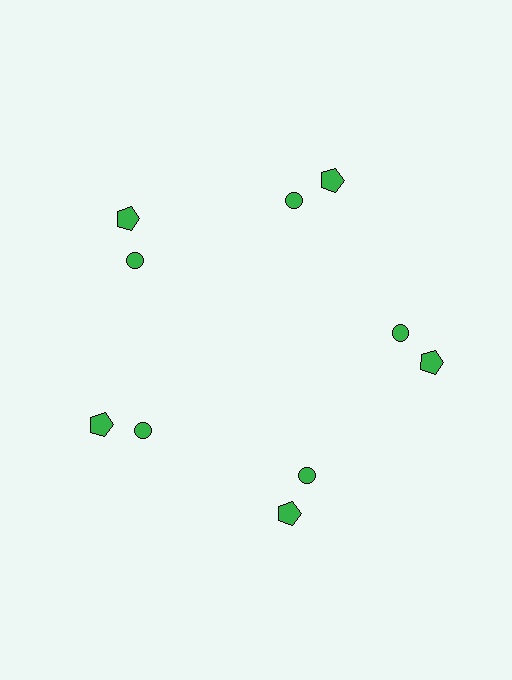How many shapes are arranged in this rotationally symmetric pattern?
There are 10 shapes, arranged in 5 groups of 2.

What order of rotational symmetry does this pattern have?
This pattern has 5-fold rotational symmetry.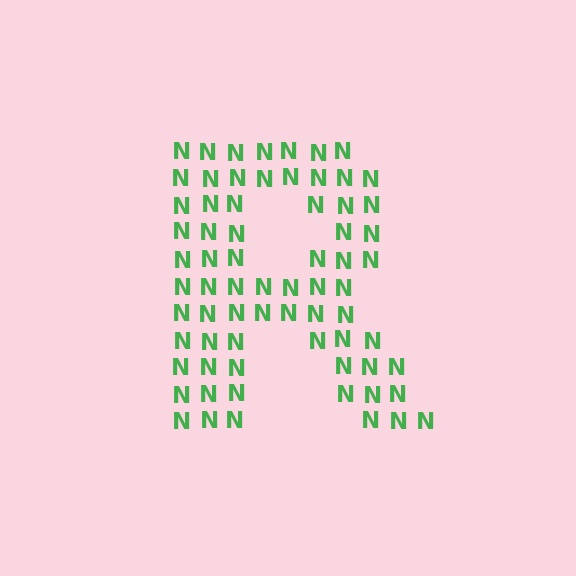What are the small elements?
The small elements are letter N's.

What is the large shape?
The large shape is the letter R.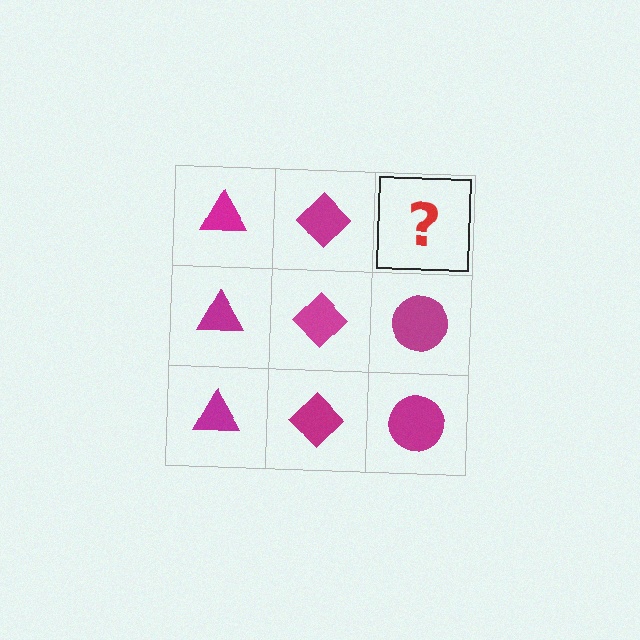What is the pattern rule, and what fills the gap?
The rule is that each column has a consistent shape. The gap should be filled with a magenta circle.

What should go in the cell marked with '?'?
The missing cell should contain a magenta circle.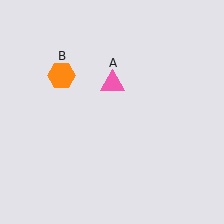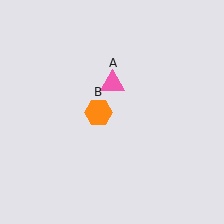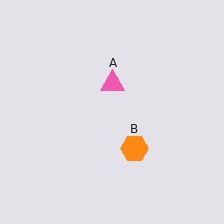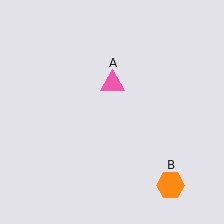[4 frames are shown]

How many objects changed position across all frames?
1 object changed position: orange hexagon (object B).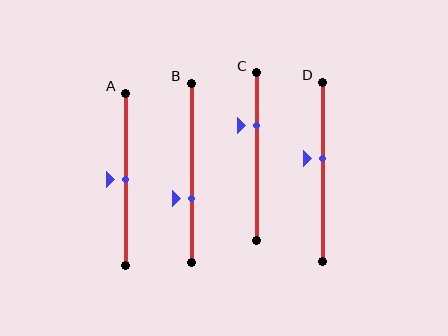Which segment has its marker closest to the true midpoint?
Segment A has its marker closest to the true midpoint.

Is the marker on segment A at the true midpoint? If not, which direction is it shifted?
Yes, the marker on segment A is at the true midpoint.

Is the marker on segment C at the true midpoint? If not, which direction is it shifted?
No, the marker on segment C is shifted upward by about 19% of the segment length.